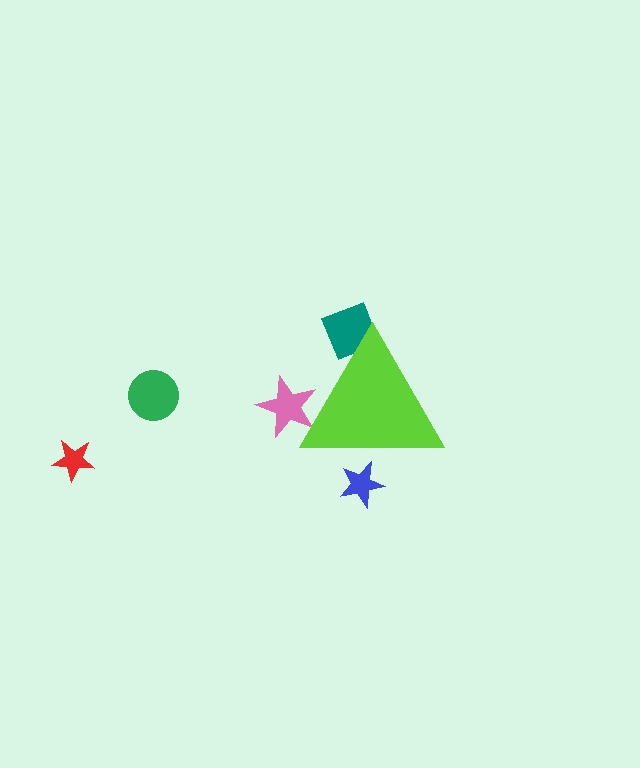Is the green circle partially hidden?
No, the green circle is fully visible.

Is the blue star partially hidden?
Yes, the blue star is partially hidden behind the lime triangle.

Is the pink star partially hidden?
Yes, the pink star is partially hidden behind the lime triangle.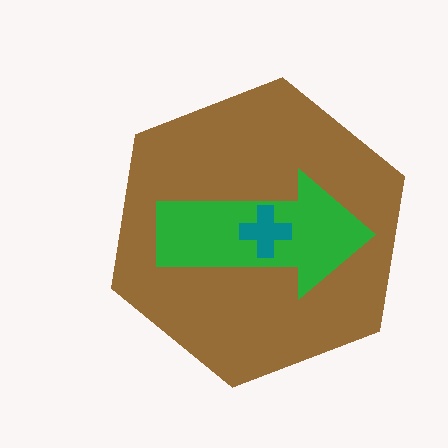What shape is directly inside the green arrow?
The teal cross.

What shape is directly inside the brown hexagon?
The green arrow.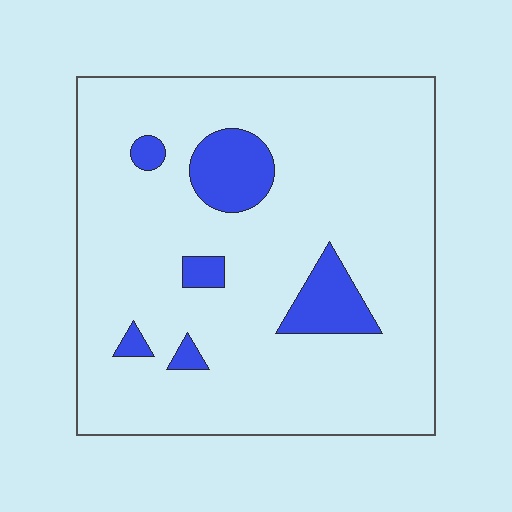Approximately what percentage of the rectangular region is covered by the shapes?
Approximately 10%.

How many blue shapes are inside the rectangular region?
6.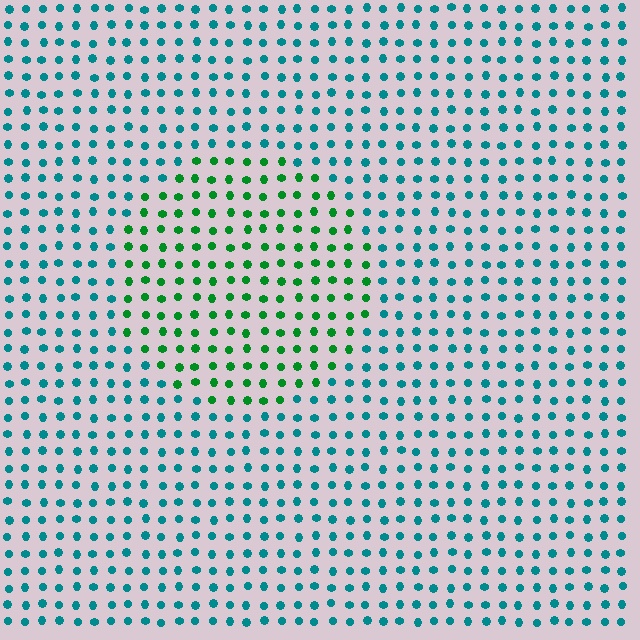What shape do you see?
I see a circle.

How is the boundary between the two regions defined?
The boundary is defined purely by a slight shift in hue (about 48 degrees). Spacing, size, and orientation are identical on both sides.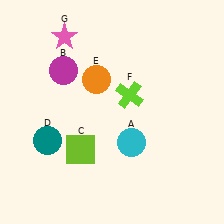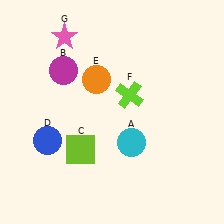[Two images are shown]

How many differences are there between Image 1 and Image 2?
There is 1 difference between the two images.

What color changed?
The circle (D) changed from teal in Image 1 to blue in Image 2.